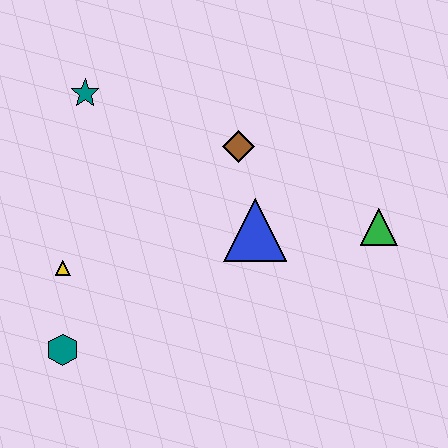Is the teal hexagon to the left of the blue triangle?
Yes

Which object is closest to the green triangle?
The blue triangle is closest to the green triangle.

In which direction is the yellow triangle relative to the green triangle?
The yellow triangle is to the left of the green triangle.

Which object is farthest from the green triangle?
The teal hexagon is farthest from the green triangle.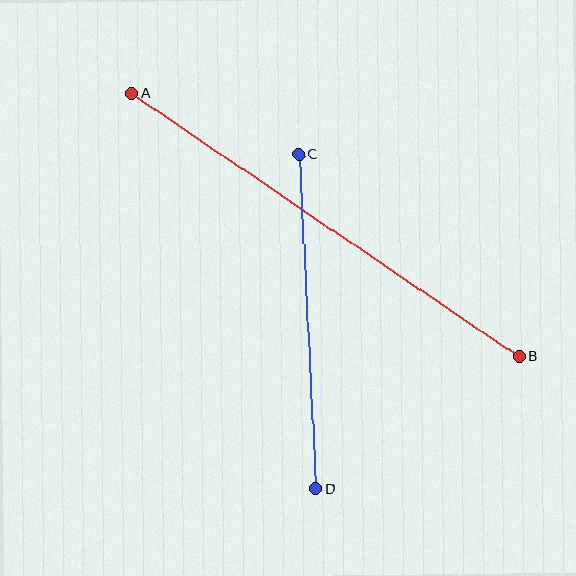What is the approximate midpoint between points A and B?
The midpoint is at approximately (325, 225) pixels.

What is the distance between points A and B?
The distance is approximately 469 pixels.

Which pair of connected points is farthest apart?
Points A and B are farthest apart.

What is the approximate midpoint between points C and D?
The midpoint is at approximately (307, 321) pixels.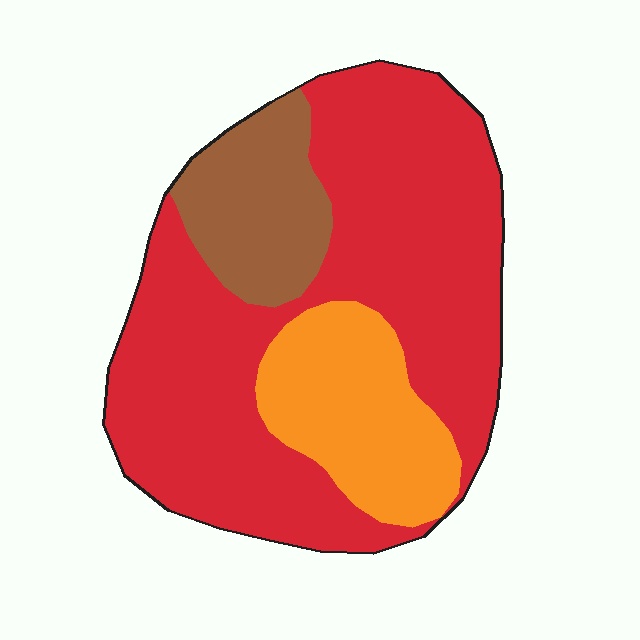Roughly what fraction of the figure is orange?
Orange covers about 20% of the figure.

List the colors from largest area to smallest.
From largest to smallest: red, orange, brown.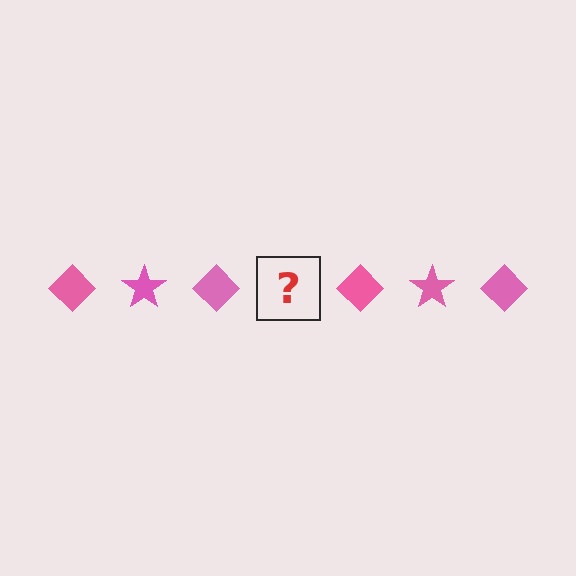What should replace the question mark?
The question mark should be replaced with a pink star.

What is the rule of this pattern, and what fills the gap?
The rule is that the pattern cycles through diamond, star shapes in pink. The gap should be filled with a pink star.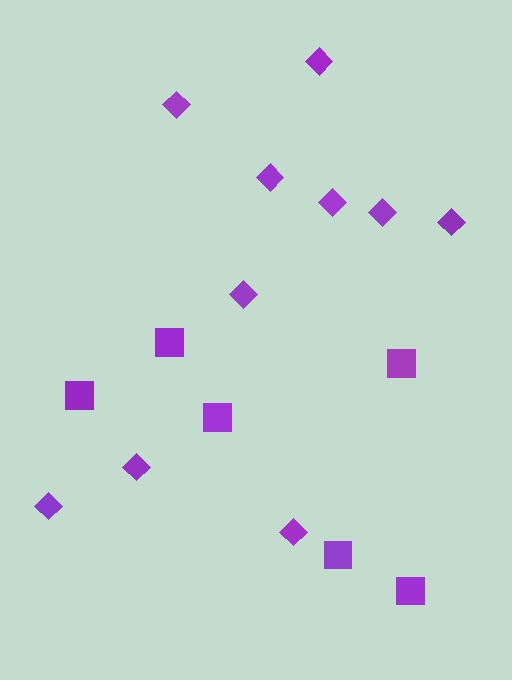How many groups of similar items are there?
There are 2 groups: one group of diamonds (10) and one group of squares (6).